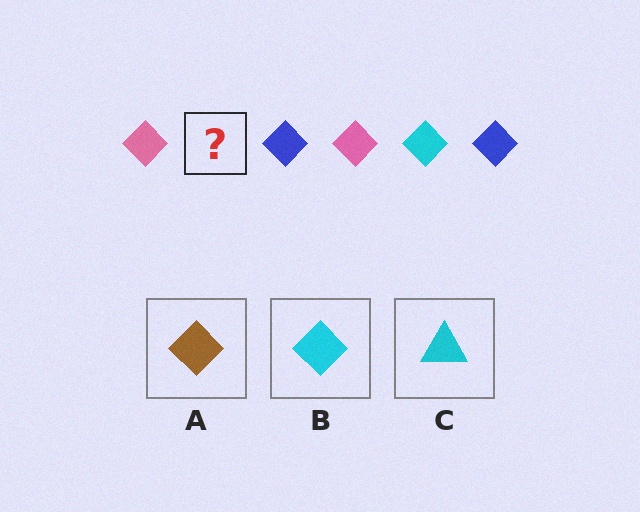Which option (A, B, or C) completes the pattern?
B.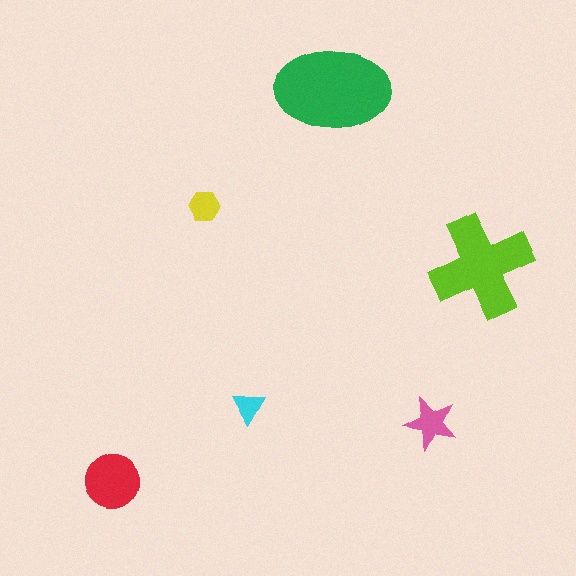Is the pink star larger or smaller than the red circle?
Smaller.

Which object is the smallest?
The cyan triangle.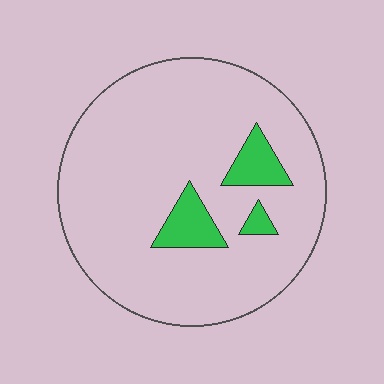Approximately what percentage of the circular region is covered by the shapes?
Approximately 10%.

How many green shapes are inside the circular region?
3.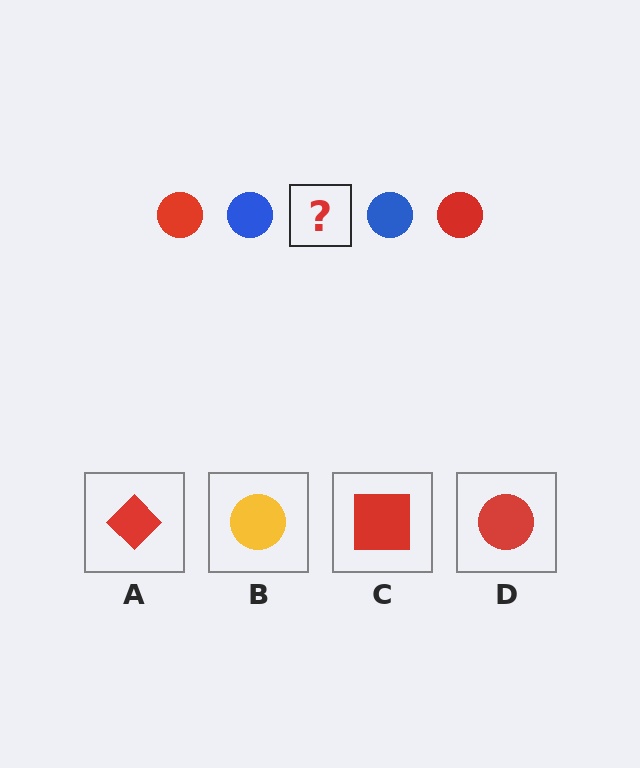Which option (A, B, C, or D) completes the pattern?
D.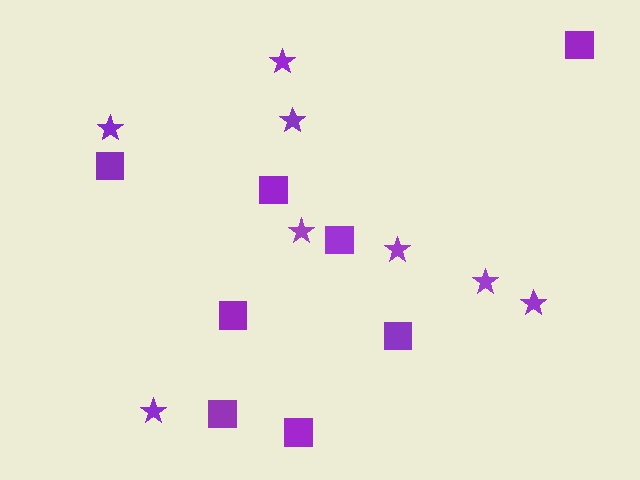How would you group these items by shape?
There are 2 groups: one group of squares (8) and one group of stars (8).